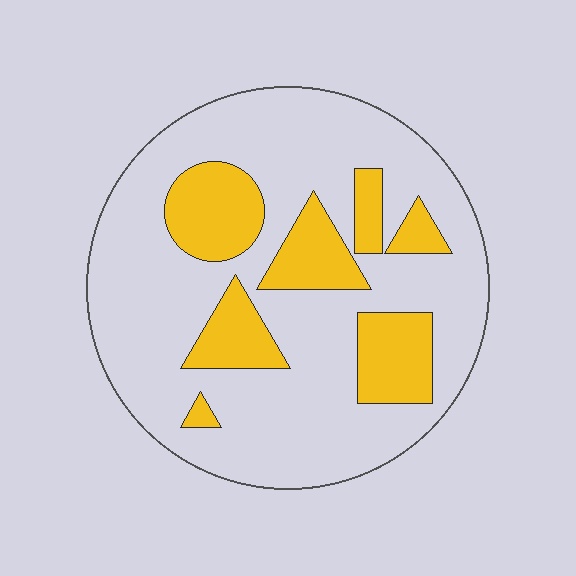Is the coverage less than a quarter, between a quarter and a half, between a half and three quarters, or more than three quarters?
Less than a quarter.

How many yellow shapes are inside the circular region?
7.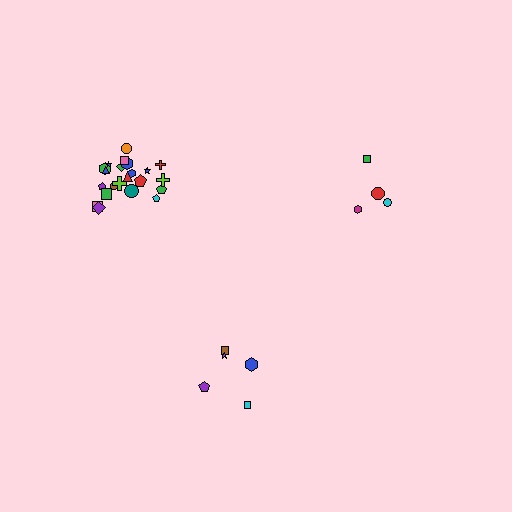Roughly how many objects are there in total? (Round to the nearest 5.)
Roughly 30 objects in total.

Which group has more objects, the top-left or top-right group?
The top-left group.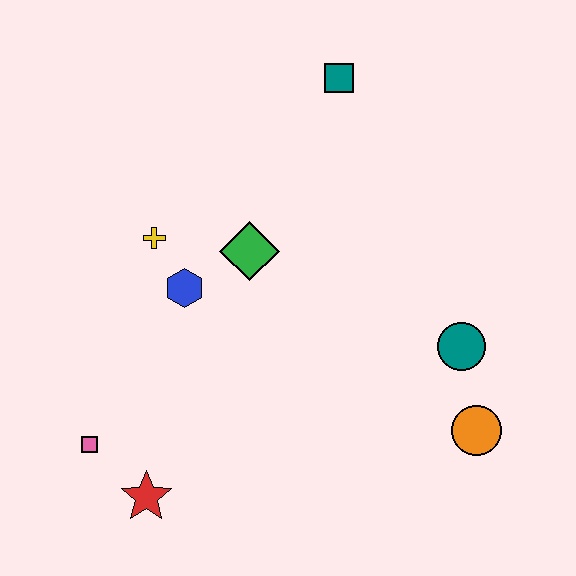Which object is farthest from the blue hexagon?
The orange circle is farthest from the blue hexagon.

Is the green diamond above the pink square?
Yes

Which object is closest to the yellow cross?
The blue hexagon is closest to the yellow cross.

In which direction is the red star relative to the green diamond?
The red star is below the green diamond.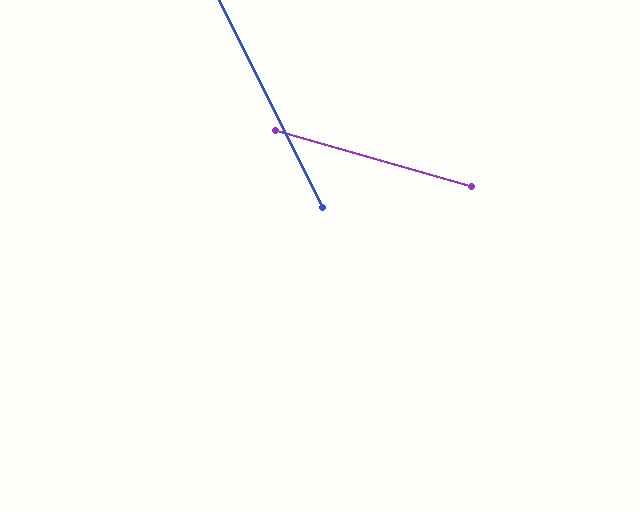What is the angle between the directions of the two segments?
Approximately 48 degrees.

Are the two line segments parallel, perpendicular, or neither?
Neither parallel nor perpendicular — they differ by about 48°.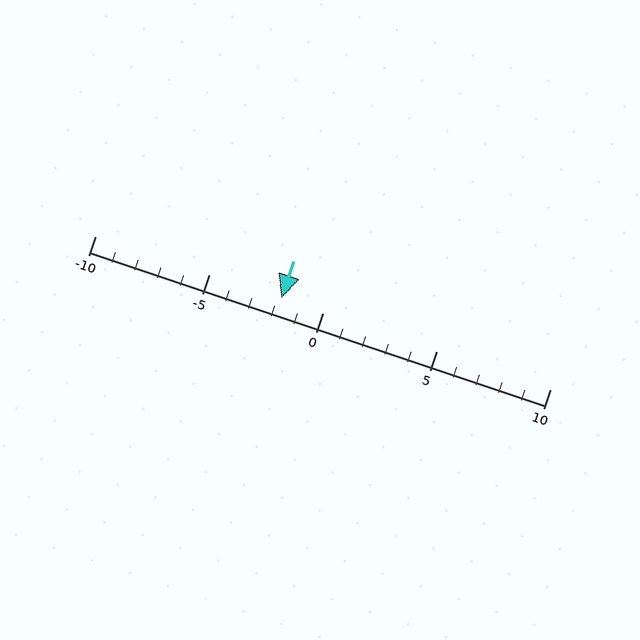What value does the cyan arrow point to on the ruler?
The cyan arrow points to approximately -2.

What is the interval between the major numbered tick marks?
The major tick marks are spaced 5 units apart.